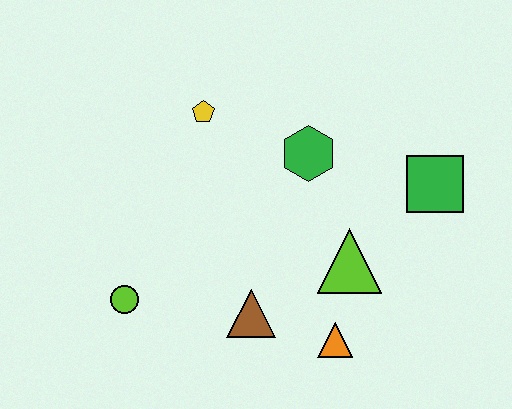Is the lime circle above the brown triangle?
Yes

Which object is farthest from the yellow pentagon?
The orange triangle is farthest from the yellow pentagon.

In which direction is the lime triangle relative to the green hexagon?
The lime triangle is below the green hexagon.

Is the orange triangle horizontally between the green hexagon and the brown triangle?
No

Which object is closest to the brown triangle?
The orange triangle is closest to the brown triangle.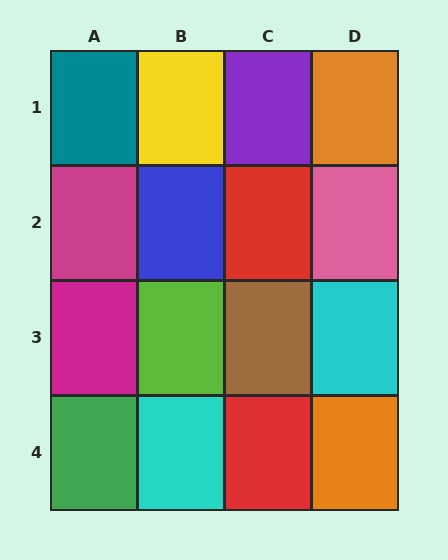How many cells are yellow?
1 cell is yellow.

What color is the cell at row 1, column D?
Orange.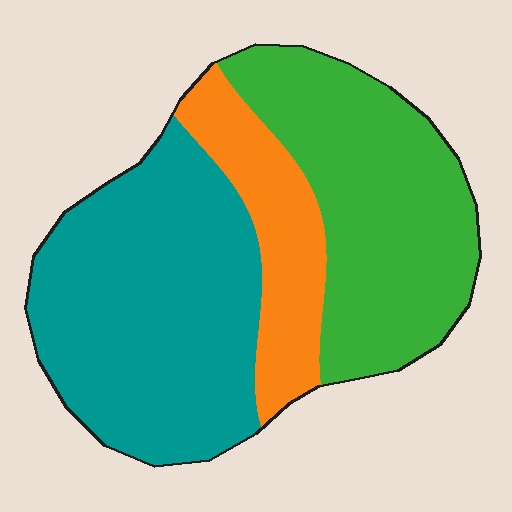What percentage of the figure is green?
Green takes up between a third and a half of the figure.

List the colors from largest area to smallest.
From largest to smallest: teal, green, orange.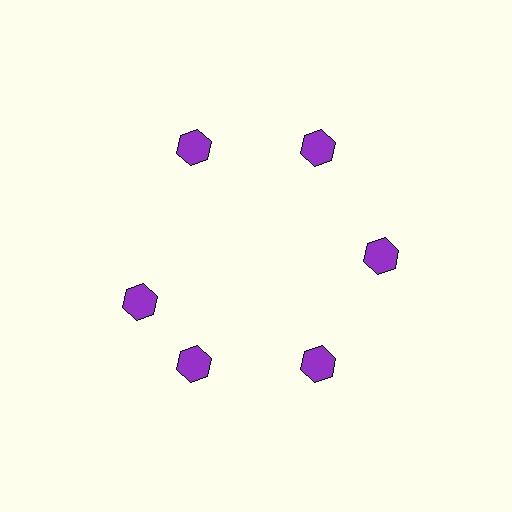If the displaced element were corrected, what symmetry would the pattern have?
It would have 6-fold rotational symmetry — the pattern would map onto itself every 60 degrees.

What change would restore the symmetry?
The symmetry would be restored by rotating it back into even spacing with its neighbors so that all 6 hexagons sit at equal angles and equal distance from the center.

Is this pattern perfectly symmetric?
No. The 6 purple hexagons are arranged in a ring, but one element near the 9 o'clock position is rotated out of alignment along the ring, breaking the 6-fold rotational symmetry.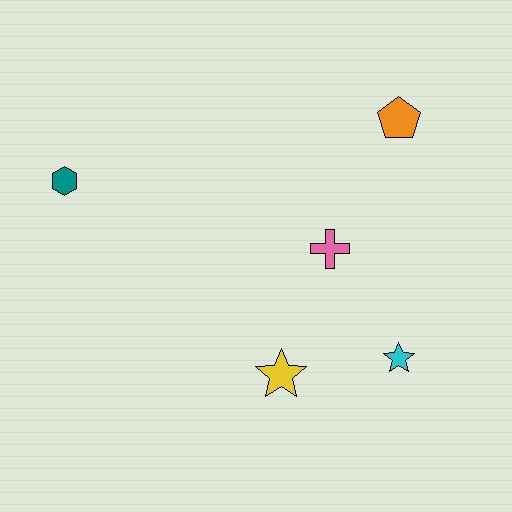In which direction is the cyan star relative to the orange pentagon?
The cyan star is below the orange pentagon.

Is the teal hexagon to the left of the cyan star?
Yes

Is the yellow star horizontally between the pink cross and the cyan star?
No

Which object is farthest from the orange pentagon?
The teal hexagon is farthest from the orange pentagon.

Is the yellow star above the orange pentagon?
No